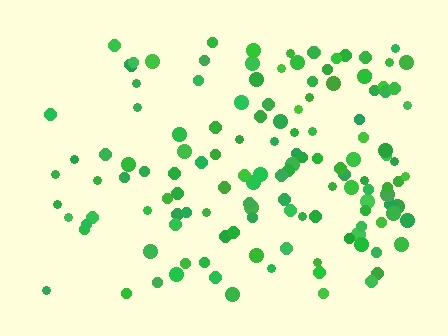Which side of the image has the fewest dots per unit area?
The left.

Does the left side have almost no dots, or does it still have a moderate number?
Still a moderate number, just noticeably fewer than the right.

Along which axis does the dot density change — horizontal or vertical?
Horizontal.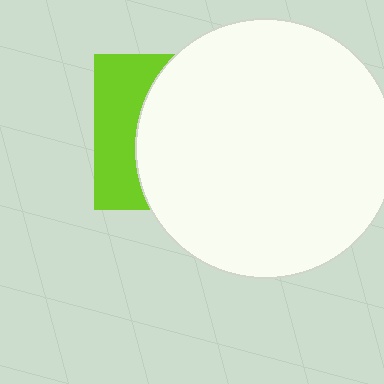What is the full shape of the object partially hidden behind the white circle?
The partially hidden object is a lime square.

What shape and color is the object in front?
The object in front is a white circle.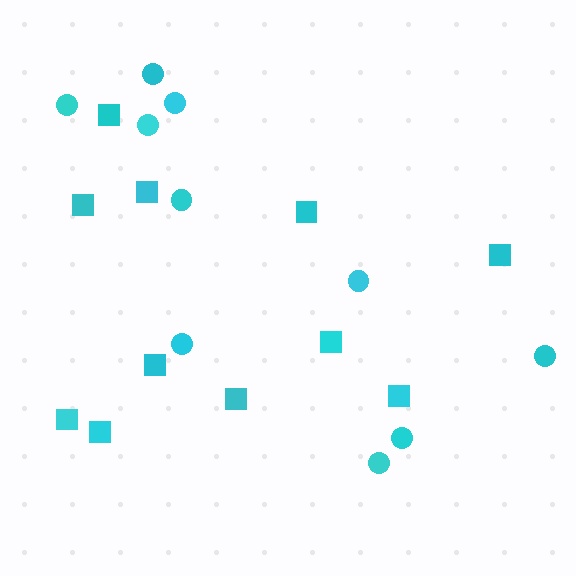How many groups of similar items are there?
There are 2 groups: one group of squares (11) and one group of circles (10).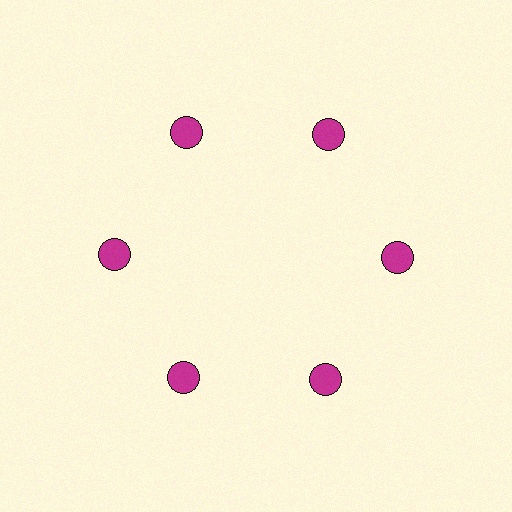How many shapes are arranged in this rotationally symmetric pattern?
There are 6 shapes, arranged in 6 groups of 1.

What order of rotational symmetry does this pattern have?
This pattern has 6-fold rotational symmetry.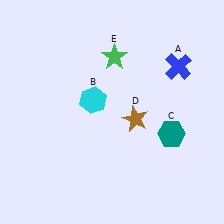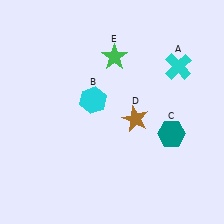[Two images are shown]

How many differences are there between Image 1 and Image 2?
There is 1 difference between the two images.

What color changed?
The cross (A) changed from blue in Image 1 to cyan in Image 2.